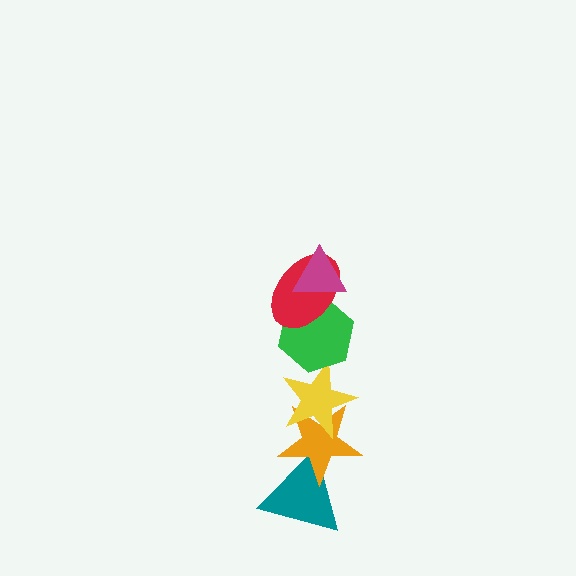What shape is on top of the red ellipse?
The magenta triangle is on top of the red ellipse.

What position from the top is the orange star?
The orange star is 5th from the top.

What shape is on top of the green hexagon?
The red ellipse is on top of the green hexagon.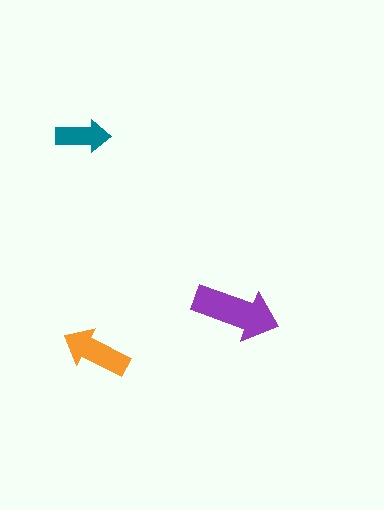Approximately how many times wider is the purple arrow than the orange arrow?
About 1.5 times wider.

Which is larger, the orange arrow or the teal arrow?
The orange one.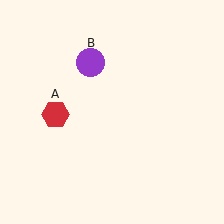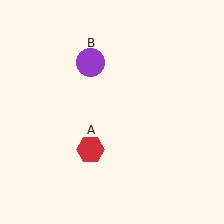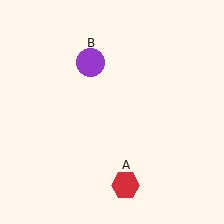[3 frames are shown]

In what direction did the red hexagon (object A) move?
The red hexagon (object A) moved down and to the right.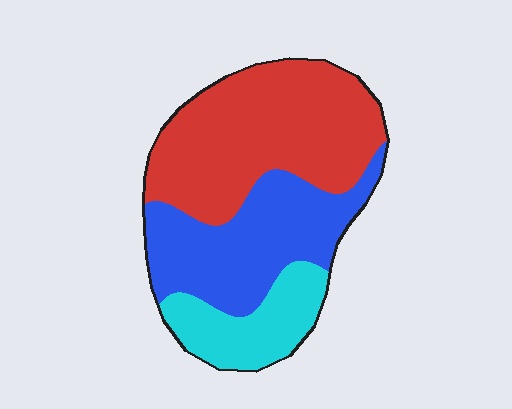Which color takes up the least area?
Cyan, at roughly 20%.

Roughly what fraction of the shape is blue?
Blue takes up between a third and a half of the shape.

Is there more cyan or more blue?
Blue.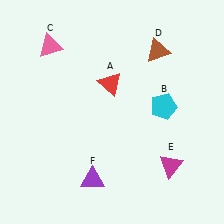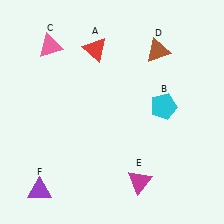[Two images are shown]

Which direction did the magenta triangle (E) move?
The magenta triangle (E) moved left.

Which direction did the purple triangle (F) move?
The purple triangle (F) moved left.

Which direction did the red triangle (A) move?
The red triangle (A) moved up.